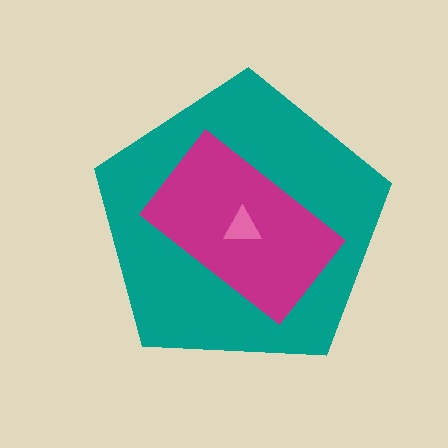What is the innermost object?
The pink triangle.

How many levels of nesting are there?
3.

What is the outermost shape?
The teal pentagon.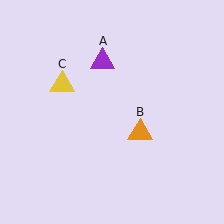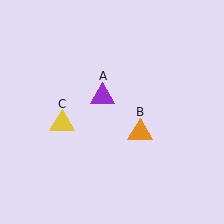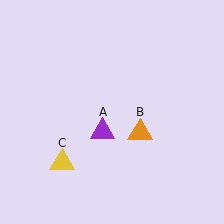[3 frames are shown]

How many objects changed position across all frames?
2 objects changed position: purple triangle (object A), yellow triangle (object C).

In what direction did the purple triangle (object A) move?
The purple triangle (object A) moved down.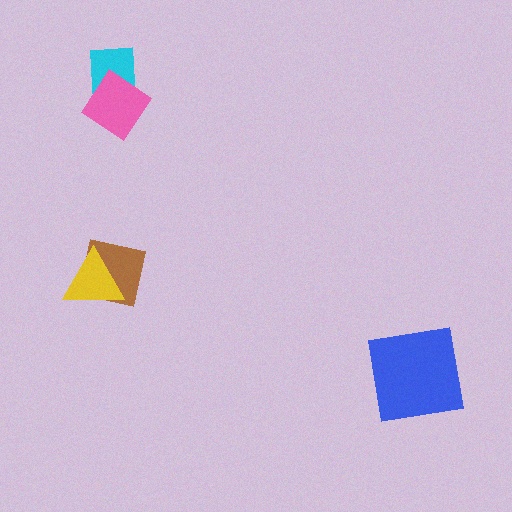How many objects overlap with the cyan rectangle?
1 object overlaps with the cyan rectangle.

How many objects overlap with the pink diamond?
1 object overlaps with the pink diamond.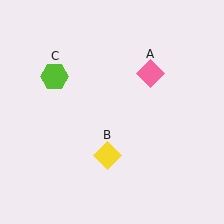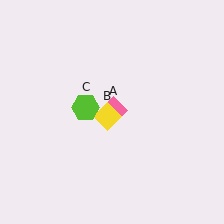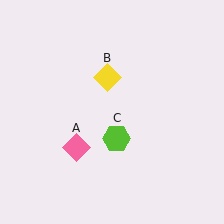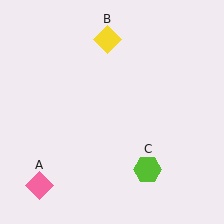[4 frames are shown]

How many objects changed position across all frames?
3 objects changed position: pink diamond (object A), yellow diamond (object B), lime hexagon (object C).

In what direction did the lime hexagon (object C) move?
The lime hexagon (object C) moved down and to the right.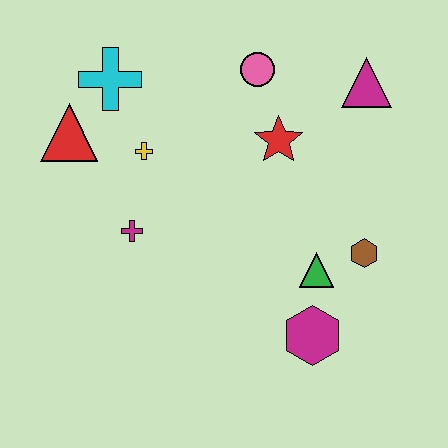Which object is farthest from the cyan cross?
The magenta hexagon is farthest from the cyan cross.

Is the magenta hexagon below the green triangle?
Yes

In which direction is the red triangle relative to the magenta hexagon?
The red triangle is to the left of the magenta hexagon.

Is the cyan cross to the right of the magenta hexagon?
No